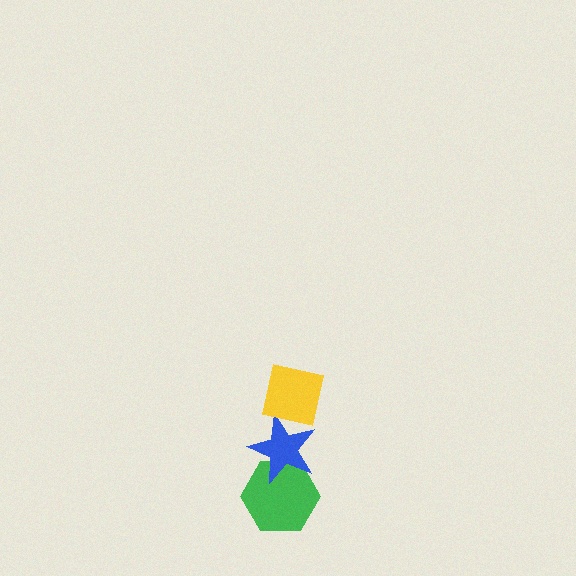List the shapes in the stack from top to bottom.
From top to bottom: the yellow square, the blue star, the green hexagon.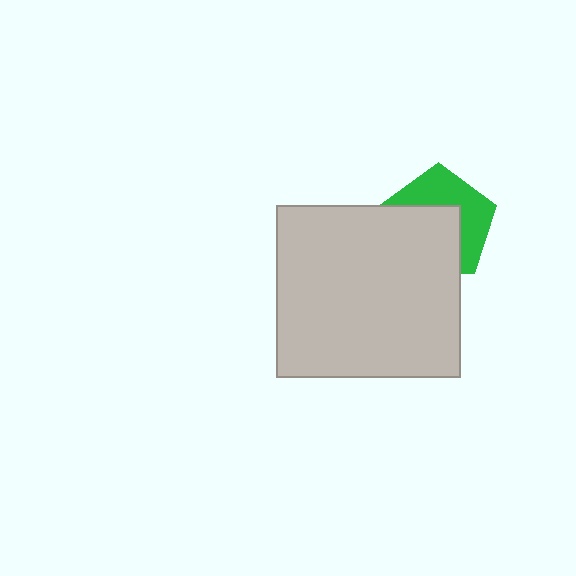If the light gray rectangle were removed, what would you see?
You would see the complete green pentagon.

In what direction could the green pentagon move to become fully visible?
The green pentagon could move toward the upper-right. That would shift it out from behind the light gray rectangle entirely.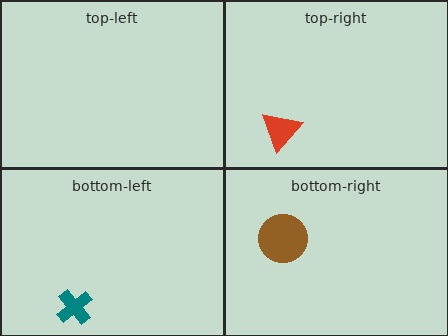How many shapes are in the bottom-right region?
1.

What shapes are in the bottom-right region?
The brown circle.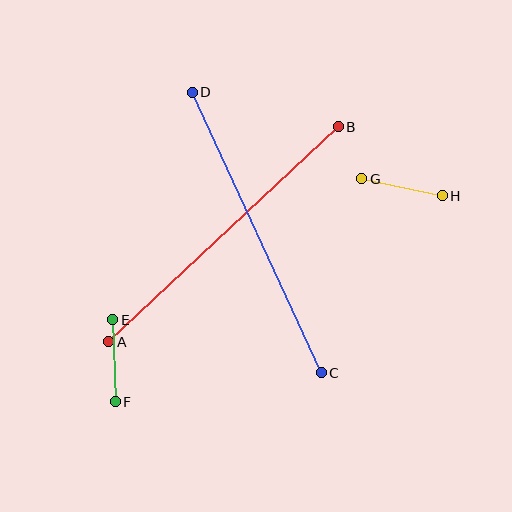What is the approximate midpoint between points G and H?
The midpoint is at approximately (402, 187) pixels.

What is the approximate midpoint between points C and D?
The midpoint is at approximately (257, 232) pixels.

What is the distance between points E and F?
The distance is approximately 82 pixels.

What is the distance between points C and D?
The distance is approximately 309 pixels.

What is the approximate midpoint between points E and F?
The midpoint is at approximately (114, 361) pixels.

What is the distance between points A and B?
The distance is approximately 315 pixels.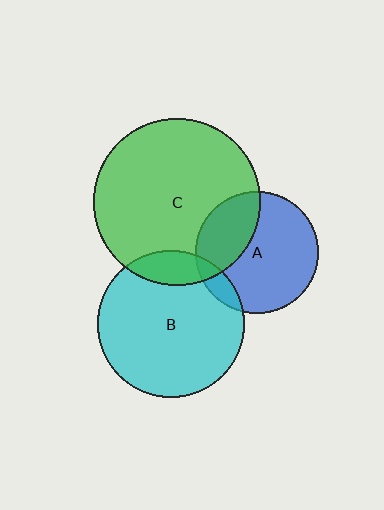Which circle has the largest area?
Circle C (green).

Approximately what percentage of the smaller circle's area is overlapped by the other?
Approximately 30%.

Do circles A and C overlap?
Yes.